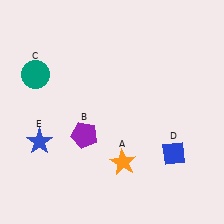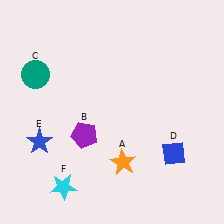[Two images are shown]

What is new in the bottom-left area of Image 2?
A cyan star (F) was added in the bottom-left area of Image 2.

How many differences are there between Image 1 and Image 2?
There is 1 difference between the two images.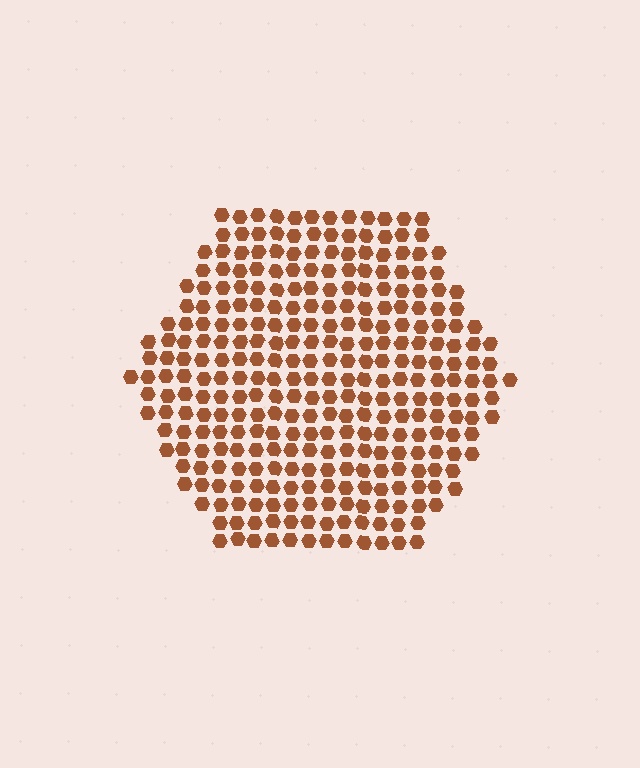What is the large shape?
The large shape is a hexagon.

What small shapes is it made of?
It is made of small hexagons.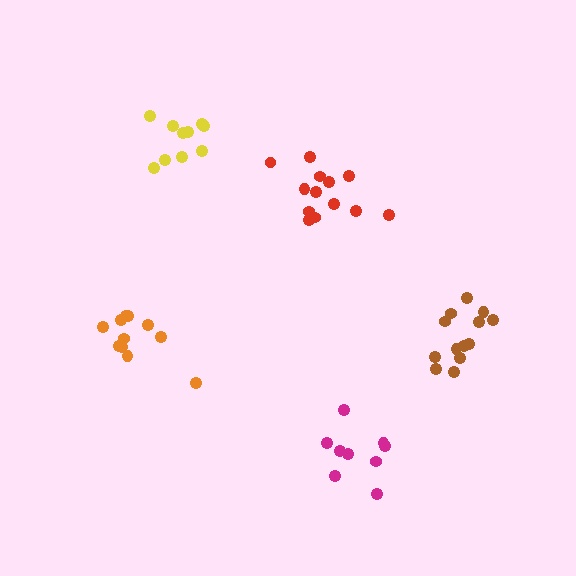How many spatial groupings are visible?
There are 5 spatial groupings.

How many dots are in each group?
Group 1: 13 dots, Group 2: 13 dots, Group 3: 10 dots, Group 4: 11 dots, Group 5: 9 dots (56 total).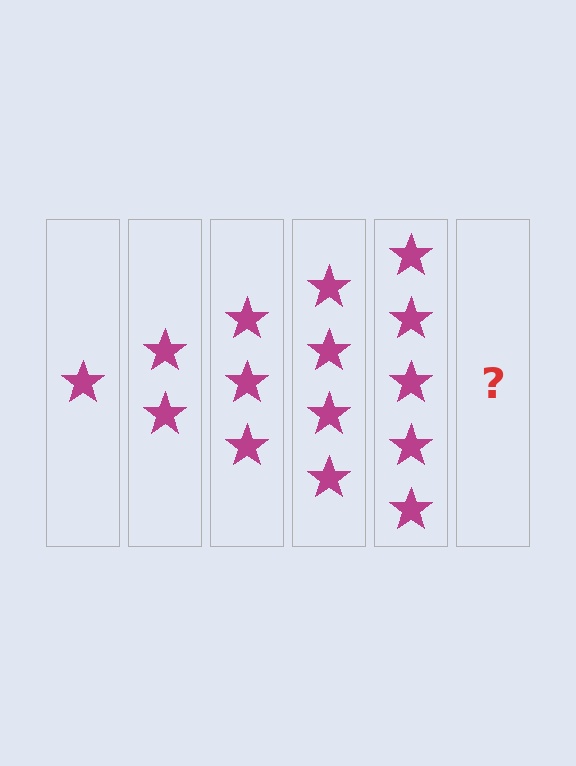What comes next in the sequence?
The next element should be 6 stars.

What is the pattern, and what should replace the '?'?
The pattern is that each step adds one more star. The '?' should be 6 stars.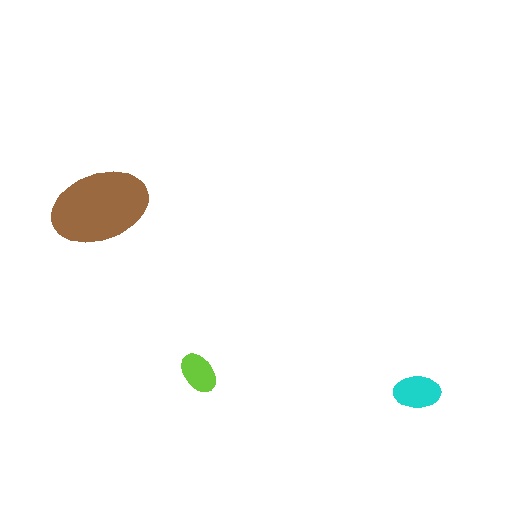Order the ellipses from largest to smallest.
the brown one, the cyan one, the lime one.